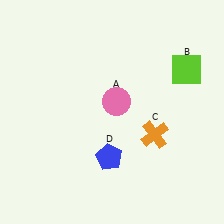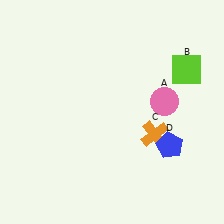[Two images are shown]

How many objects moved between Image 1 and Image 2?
2 objects moved between the two images.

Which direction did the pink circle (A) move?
The pink circle (A) moved right.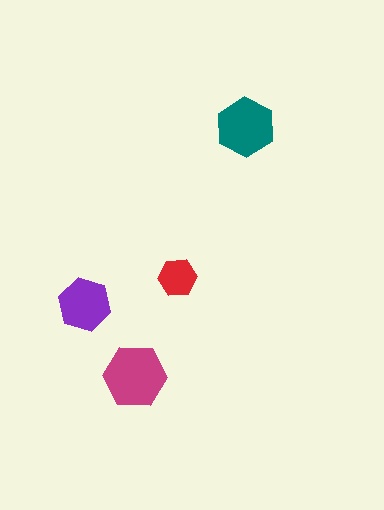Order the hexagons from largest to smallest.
the magenta one, the teal one, the purple one, the red one.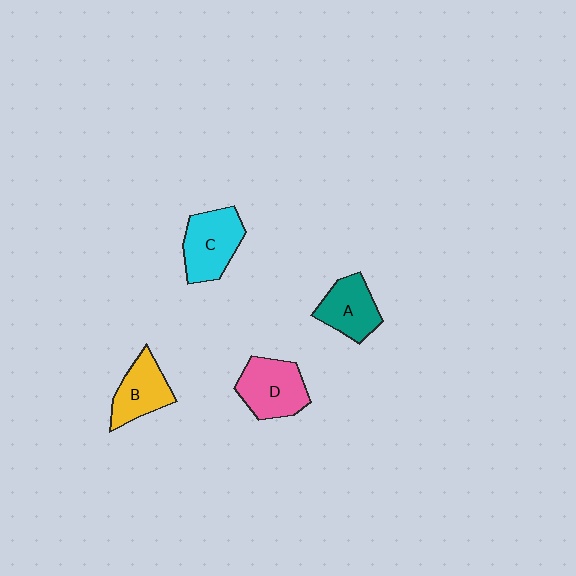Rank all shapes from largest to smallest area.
From largest to smallest: C (cyan), D (pink), A (teal), B (yellow).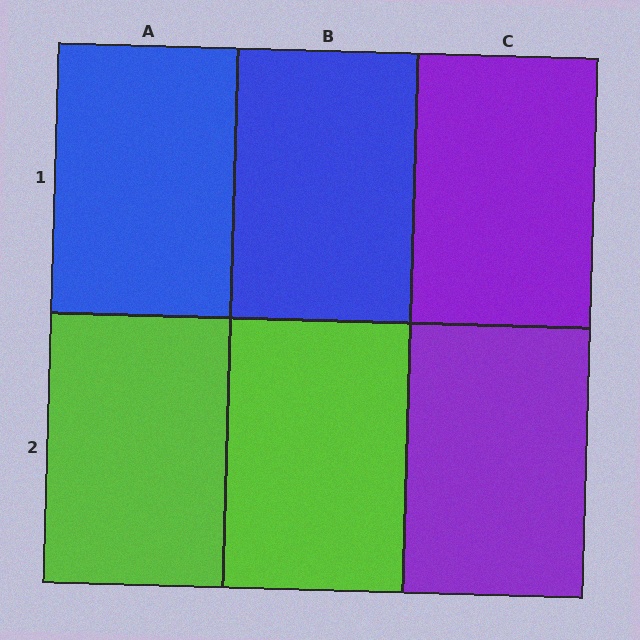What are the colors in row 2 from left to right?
Lime, lime, purple.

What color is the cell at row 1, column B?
Blue.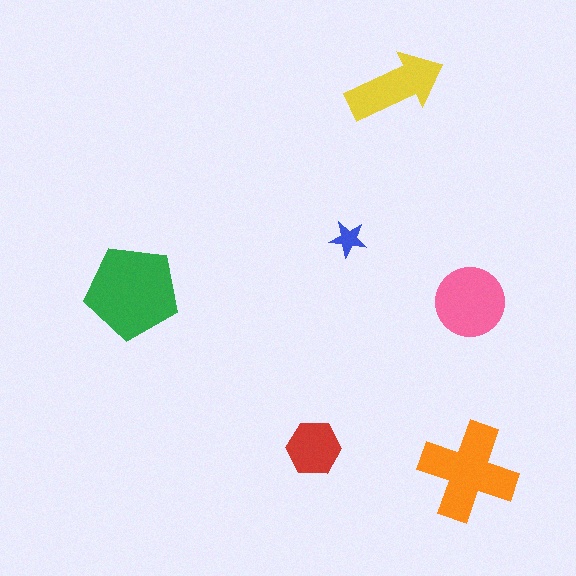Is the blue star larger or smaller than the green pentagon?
Smaller.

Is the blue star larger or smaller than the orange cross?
Smaller.